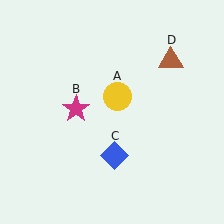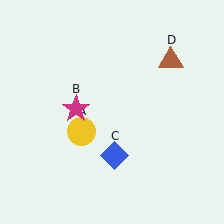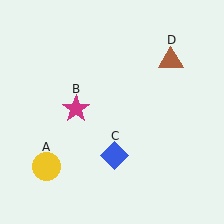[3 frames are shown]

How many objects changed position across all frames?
1 object changed position: yellow circle (object A).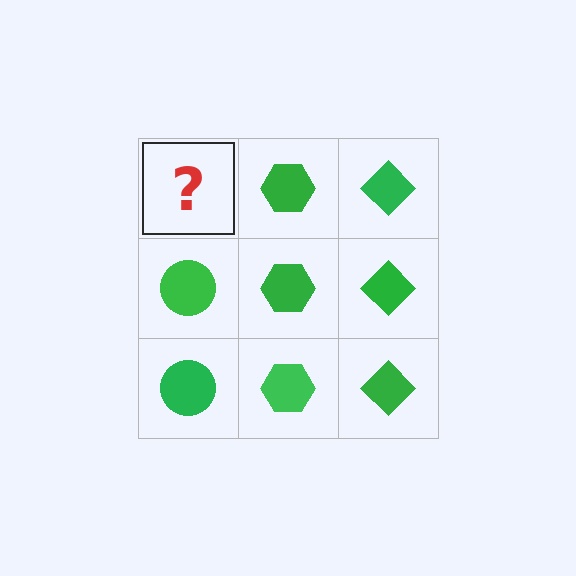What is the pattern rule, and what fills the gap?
The rule is that each column has a consistent shape. The gap should be filled with a green circle.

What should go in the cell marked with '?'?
The missing cell should contain a green circle.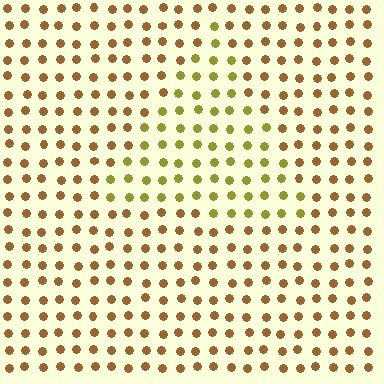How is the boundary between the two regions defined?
The boundary is defined purely by a slight shift in hue (about 35 degrees). Spacing, size, and orientation are identical on both sides.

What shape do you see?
I see a triangle.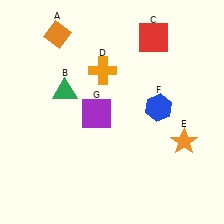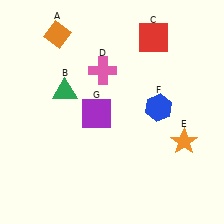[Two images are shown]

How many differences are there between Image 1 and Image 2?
There is 1 difference between the two images.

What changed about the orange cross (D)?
In Image 1, D is orange. In Image 2, it changed to pink.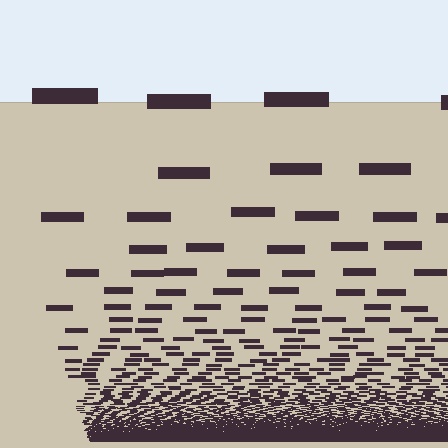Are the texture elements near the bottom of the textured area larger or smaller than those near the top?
Smaller. The gradient is inverted — elements near the bottom are smaller and denser.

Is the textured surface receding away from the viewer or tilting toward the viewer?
The surface appears to tilt toward the viewer. Texture elements get larger and sparser toward the top.